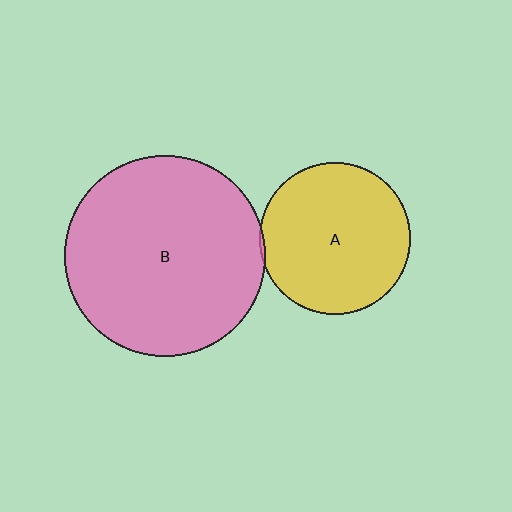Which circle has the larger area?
Circle B (pink).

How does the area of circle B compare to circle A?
Approximately 1.8 times.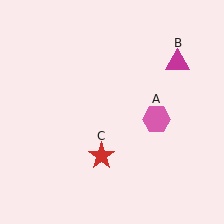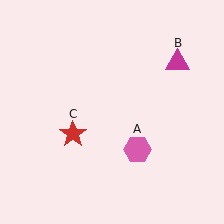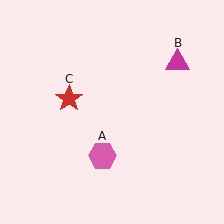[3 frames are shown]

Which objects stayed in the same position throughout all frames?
Magenta triangle (object B) remained stationary.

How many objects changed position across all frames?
2 objects changed position: pink hexagon (object A), red star (object C).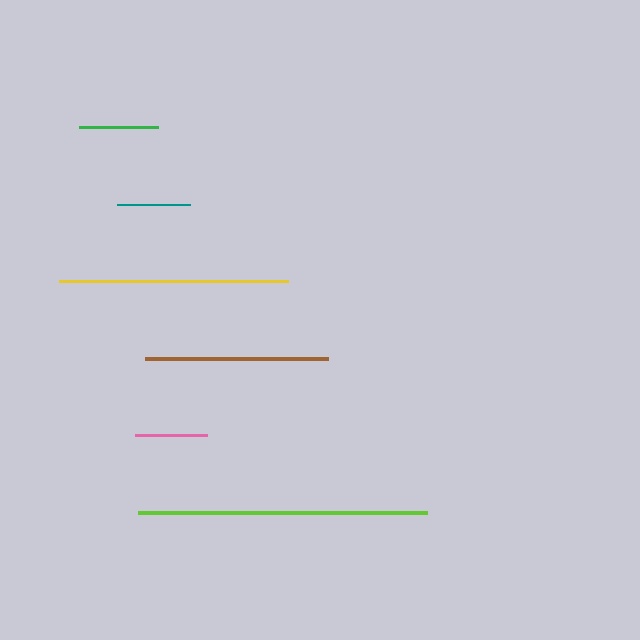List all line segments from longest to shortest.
From longest to shortest: lime, yellow, brown, green, teal, pink.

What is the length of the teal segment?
The teal segment is approximately 72 pixels long.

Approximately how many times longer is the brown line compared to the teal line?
The brown line is approximately 2.5 times the length of the teal line.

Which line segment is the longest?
The lime line is the longest at approximately 288 pixels.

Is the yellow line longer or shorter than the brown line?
The yellow line is longer than the brown line.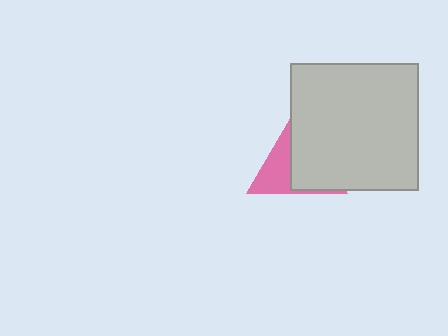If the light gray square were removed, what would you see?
You would see the complete pink triangle.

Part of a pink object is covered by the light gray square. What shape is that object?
It is a triangle.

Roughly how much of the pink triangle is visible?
A small part of it is visible (roughly 39%).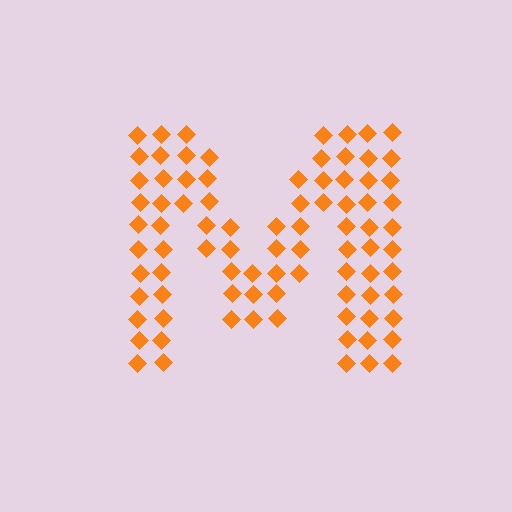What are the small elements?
The small elements are diamonds.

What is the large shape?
The large shape is the letter M.